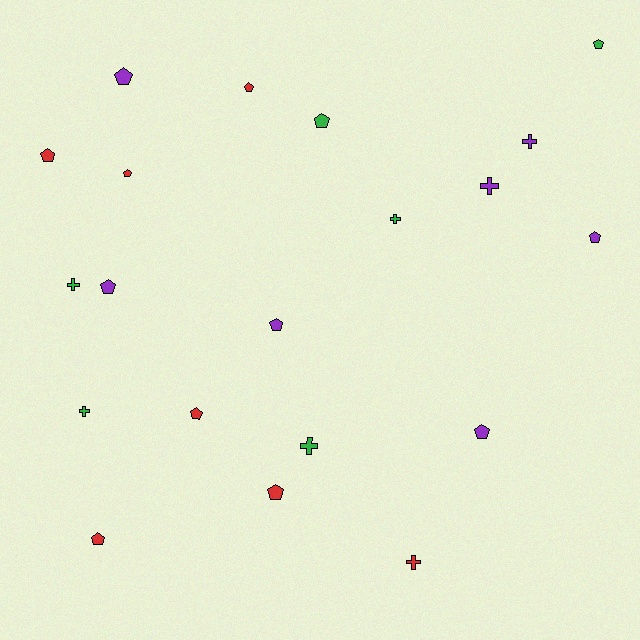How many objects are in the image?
There are 20 objects.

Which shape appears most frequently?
Pentagon, with 13 objects.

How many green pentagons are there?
There are 2 green pentagons.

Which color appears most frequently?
Red, with 7 objects.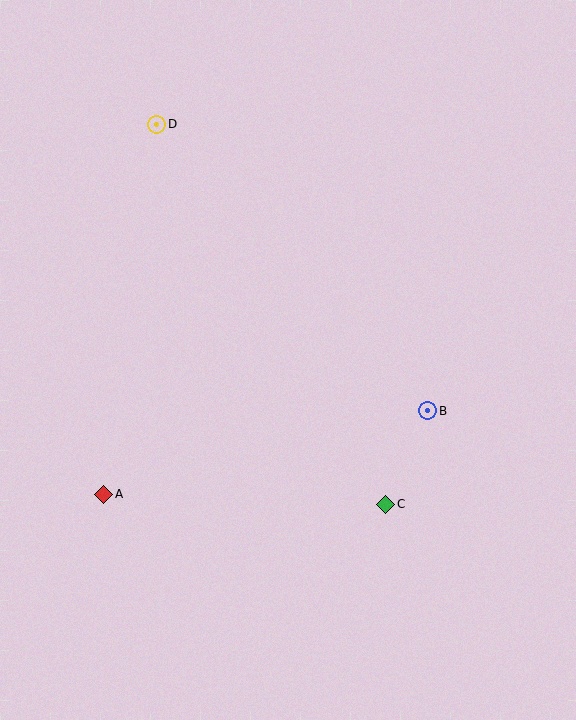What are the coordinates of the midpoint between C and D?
The midpoint between C and D is at (271, 314).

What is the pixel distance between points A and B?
The distance between A and B is 335 pixels.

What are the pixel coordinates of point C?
Point C is at (386, 504).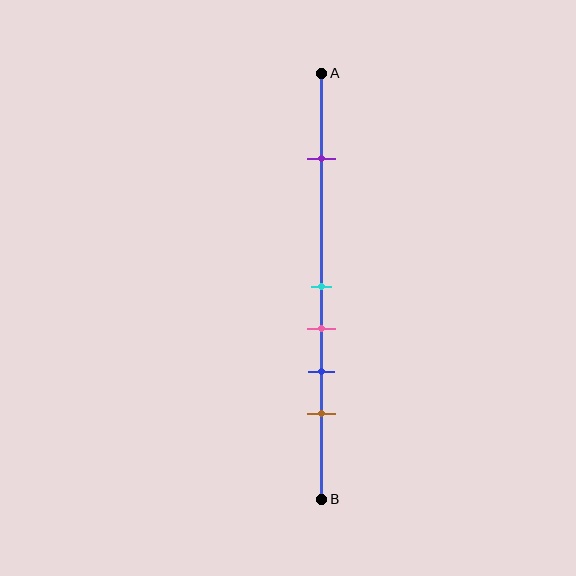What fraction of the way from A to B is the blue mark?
The blue mark is approximately 70% (0.7) of the way from A to B.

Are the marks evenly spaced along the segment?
No, the marks are not evenly spaced.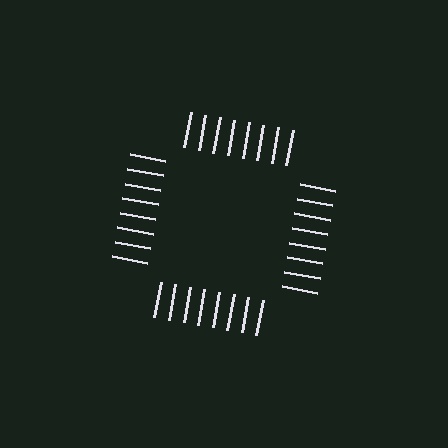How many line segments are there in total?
32 — 8 along each of the 4 edges.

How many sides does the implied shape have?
4 sides — the line-ends trace a square.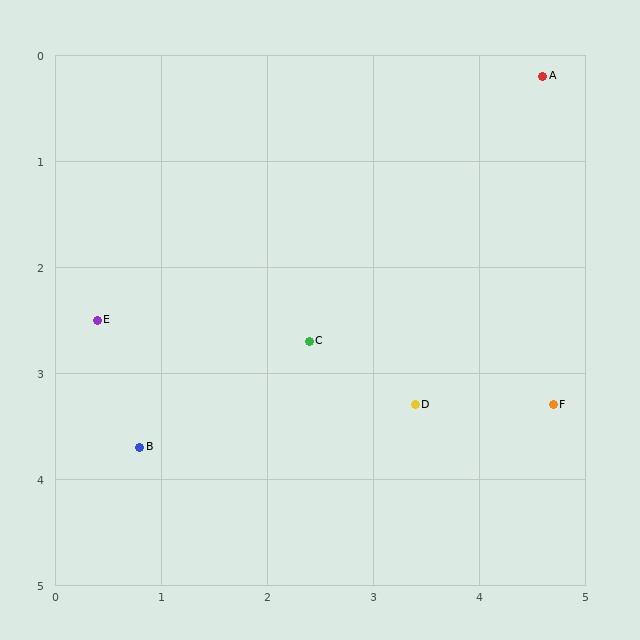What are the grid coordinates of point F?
Point F is at approximately (4.7, 3.3).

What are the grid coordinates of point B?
Point B is at approximately (0.8, 3.7).